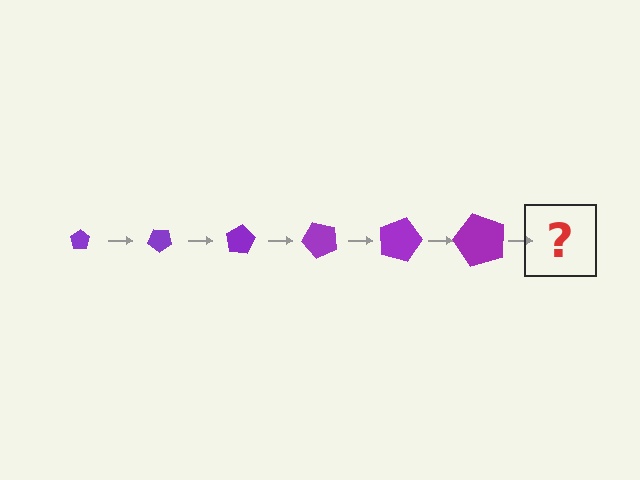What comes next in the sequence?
The next element should be a pentagon, larger than the previous one and rotated 240 degrees from the start.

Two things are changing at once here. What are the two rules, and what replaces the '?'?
The two rules are that the pentagon grows larger each step and it rotates 40 degrees each step. The '?' should be a pentagon, larger than the previous one and rotated 240 degrees from the start.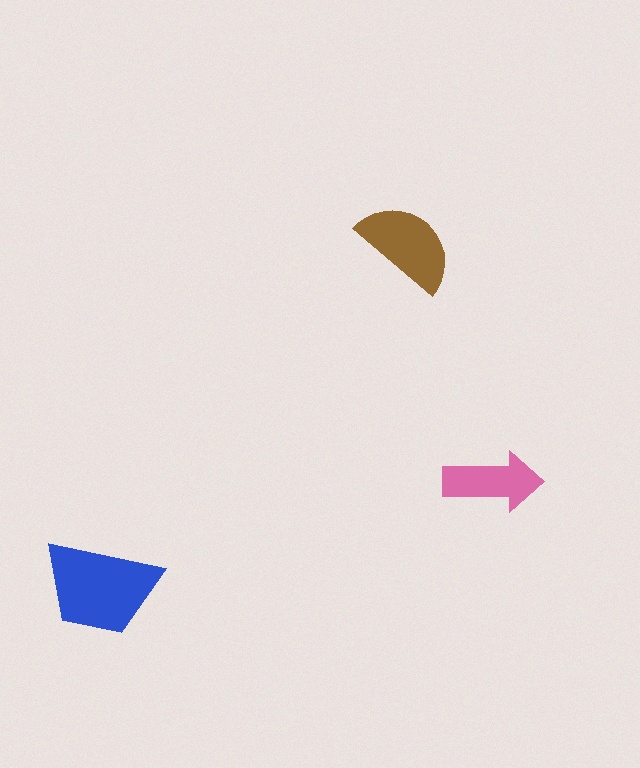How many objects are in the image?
There are 3 objects in the image.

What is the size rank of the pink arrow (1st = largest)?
3rd.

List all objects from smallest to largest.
The pink arrow, the brown semicircle, the blue trapezoid.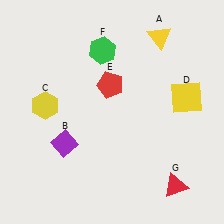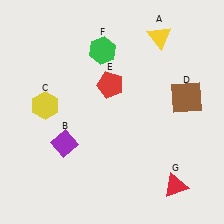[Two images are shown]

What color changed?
The square (D) changed from yellow in Image 1 to brown in Image 2.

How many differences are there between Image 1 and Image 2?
There is 1 difference between the two images.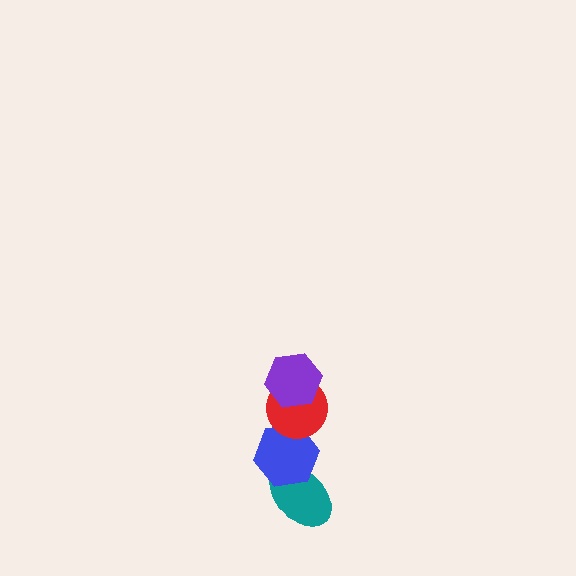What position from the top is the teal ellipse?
The teal ellipse is 4th from the top.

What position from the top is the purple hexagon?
The purple hexagon is 1st from the top.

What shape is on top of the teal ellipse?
The blue hexagon is on top of the teal ellipse.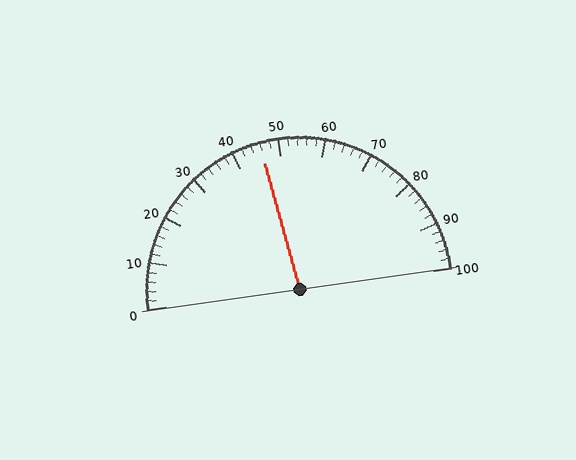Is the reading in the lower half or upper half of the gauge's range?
The reading is in the lower half of the range (0 to 100).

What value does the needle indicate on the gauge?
The needle indicates approximately 46.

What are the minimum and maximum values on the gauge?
The gauge ranges from 0 to 100.